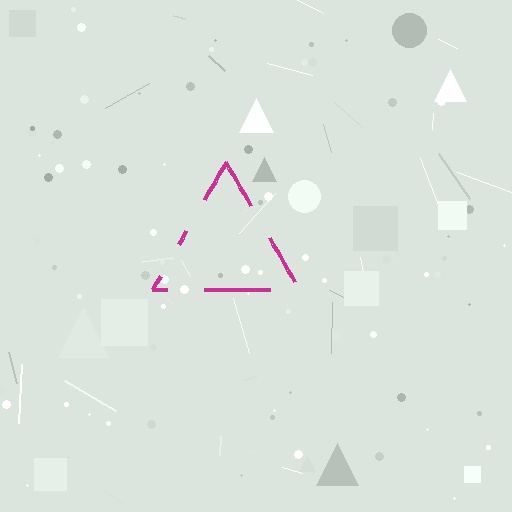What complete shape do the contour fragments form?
The contour fragments form a triangle.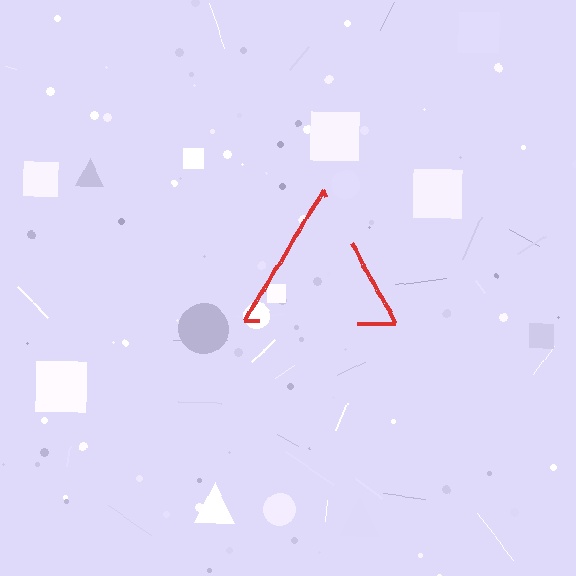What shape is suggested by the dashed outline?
The dashed outline suggests a triangle.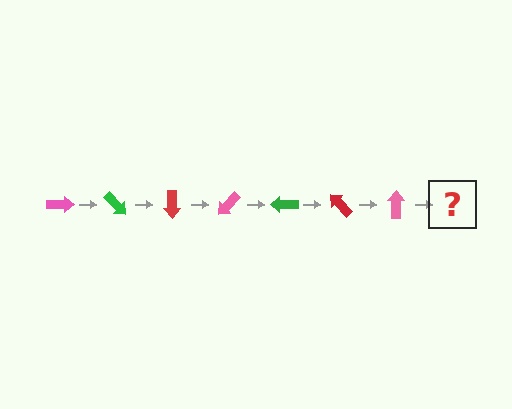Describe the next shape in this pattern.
It should be a green arrow, rotated 315 degrees from the start.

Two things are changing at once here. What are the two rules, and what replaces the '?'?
The two rules are that it rotates 45 degrees each step and the color cycles through pink, green, and red. The '?' should be a green arrow, rotated 315 degrees from the start.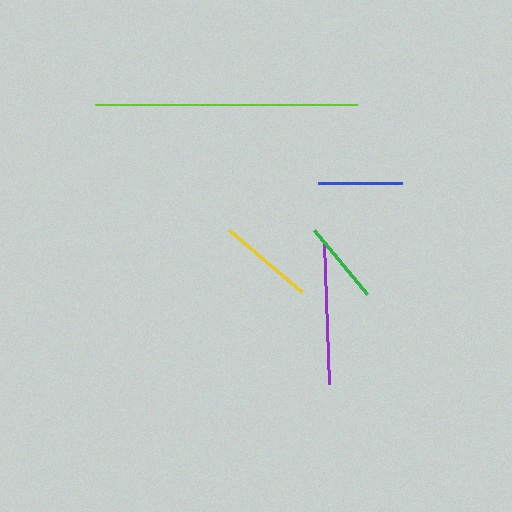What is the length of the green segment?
The green segment is approximately 83 pixels long.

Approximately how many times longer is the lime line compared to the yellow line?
The lime line is approximately 2.7 times the length of the yellow line.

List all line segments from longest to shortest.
From longest to shortest: lime, purple, yellow, blue, green.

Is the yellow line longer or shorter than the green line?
The yellow line is longer than the green line.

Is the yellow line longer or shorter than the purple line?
The purple line is longer than the yellow line.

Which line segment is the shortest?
The green line is the shortest at approximately 83 pixels.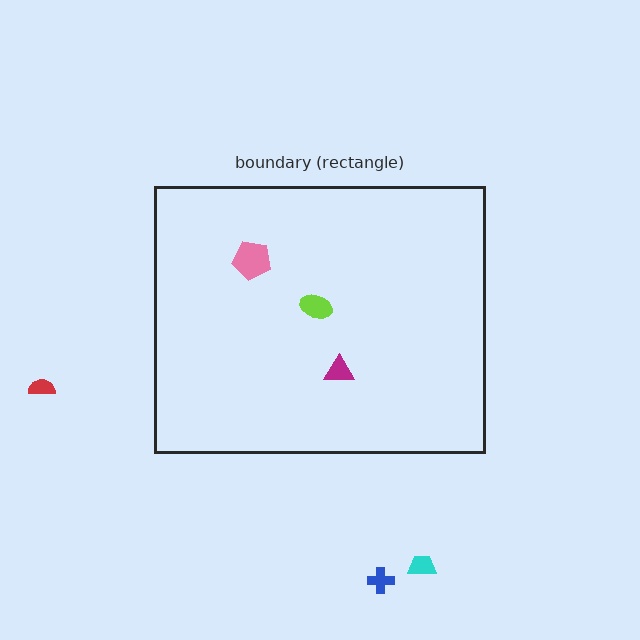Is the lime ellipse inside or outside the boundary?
Inside.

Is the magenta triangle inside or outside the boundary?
Inside.